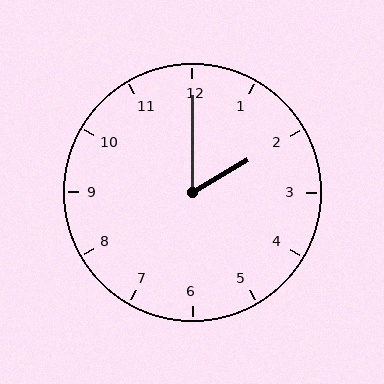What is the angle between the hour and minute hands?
Approximately 60 degrees.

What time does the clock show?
2:00.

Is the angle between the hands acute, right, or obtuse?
It is acute.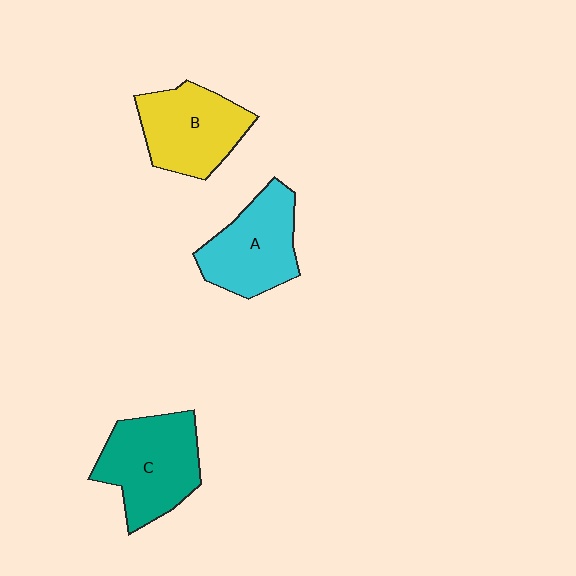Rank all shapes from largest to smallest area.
From largest to smallest: C (teal), B (yellow), A (cyan).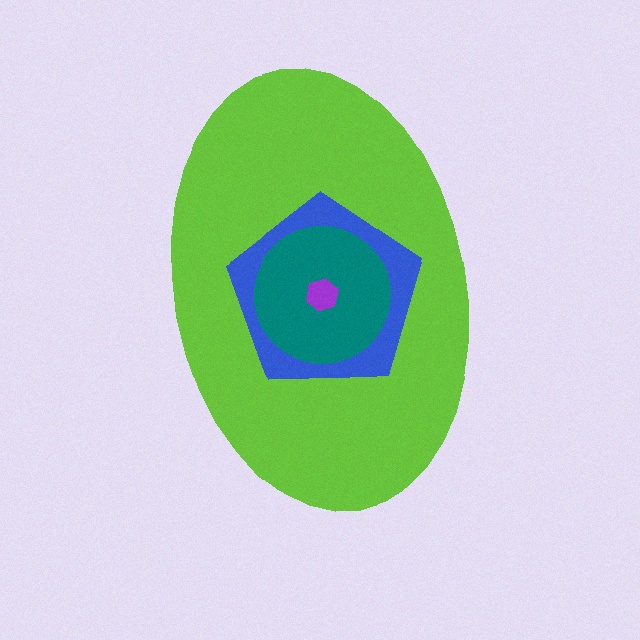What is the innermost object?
The purple hexagon.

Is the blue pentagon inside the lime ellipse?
Yes.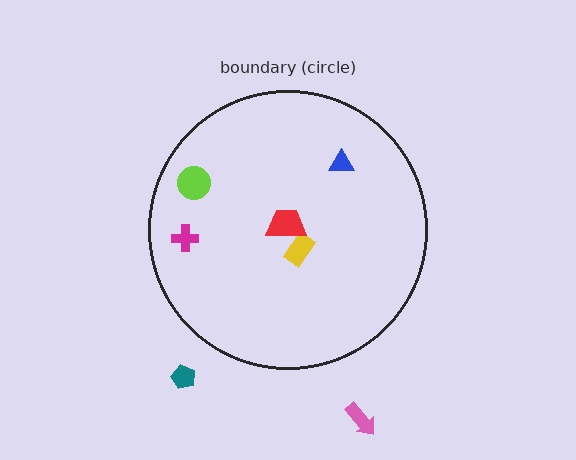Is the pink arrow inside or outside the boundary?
Outside.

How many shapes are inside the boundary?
5 inside, 2 outside.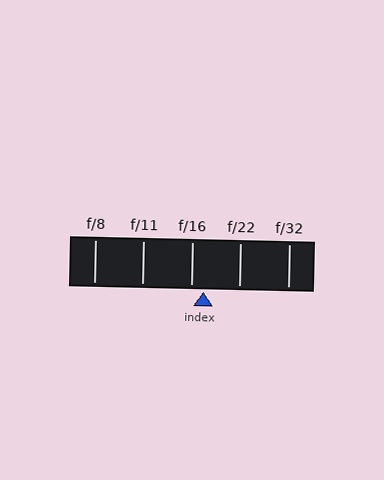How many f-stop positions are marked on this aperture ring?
There are 5 f-stop positions marked.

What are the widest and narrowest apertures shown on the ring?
The widest aperture shown is f/8 and the narrowest is f/32.